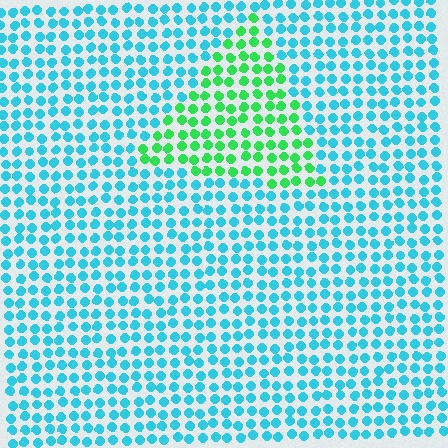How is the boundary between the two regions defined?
The boundary is defined purely by a slight shift in hue (about 56 degrees). Spacing, size, and orientation are identical on both sides.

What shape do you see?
I see a triangle.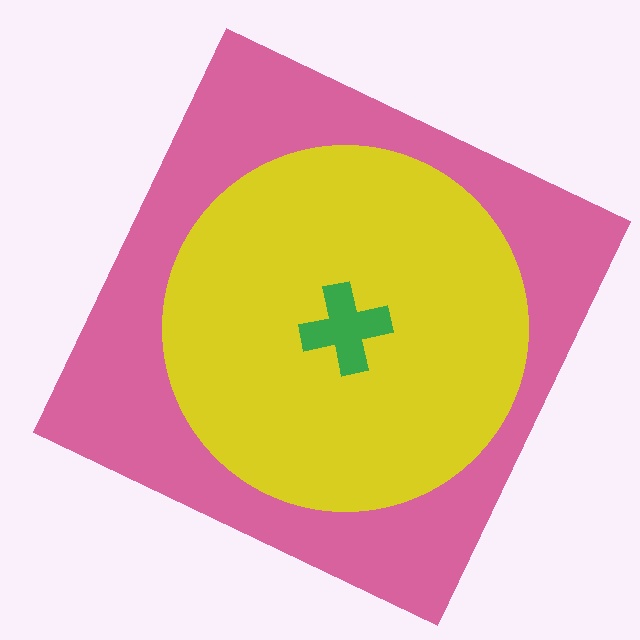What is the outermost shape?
The pink square.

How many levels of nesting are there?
3.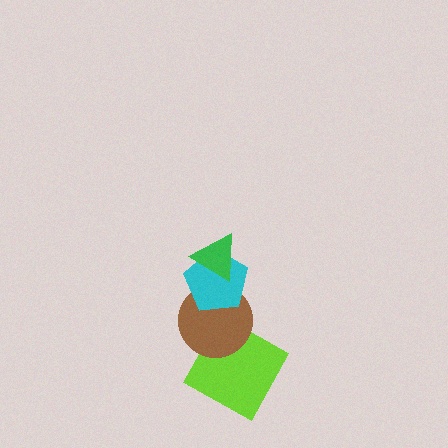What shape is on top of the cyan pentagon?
The green triangle is on top of the cyan pentagon.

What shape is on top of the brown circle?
The cyan pentagon is on top of the brown circle.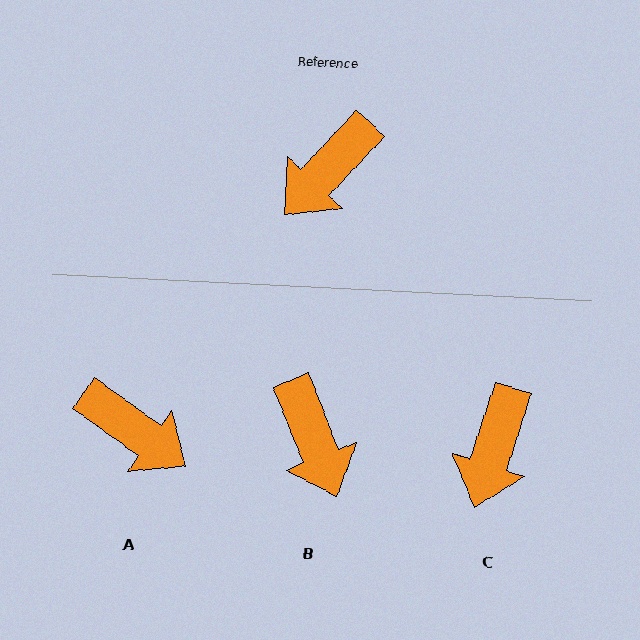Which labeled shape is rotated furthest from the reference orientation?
A, about 98 degrees away.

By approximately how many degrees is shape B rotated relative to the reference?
Approximately 65 degrees counter-clockwise.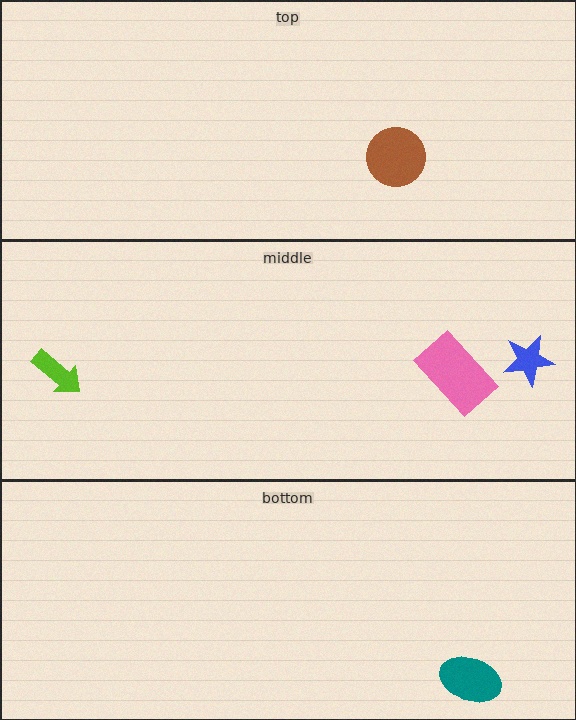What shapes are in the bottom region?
The teal ellipse.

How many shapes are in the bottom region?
1.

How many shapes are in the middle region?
3.